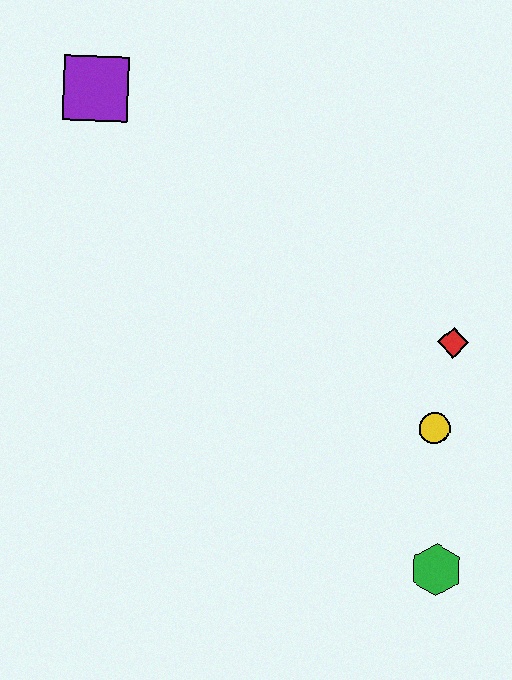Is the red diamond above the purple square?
No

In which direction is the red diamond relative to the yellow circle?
The red diamond is above the yellow circle.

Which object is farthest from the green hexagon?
The purple square is farthest from the green hexagon.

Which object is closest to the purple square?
The red diamond is closest to the purple square.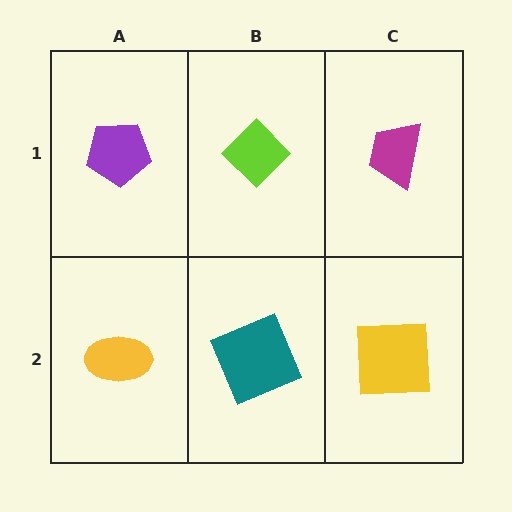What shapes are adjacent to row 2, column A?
A purple pentagon (row 1, column A), a teal square (row 2, column B).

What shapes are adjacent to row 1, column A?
A yellow ellipse (row 2, column A), a lime diamond (row 1, column B).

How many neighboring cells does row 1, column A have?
2.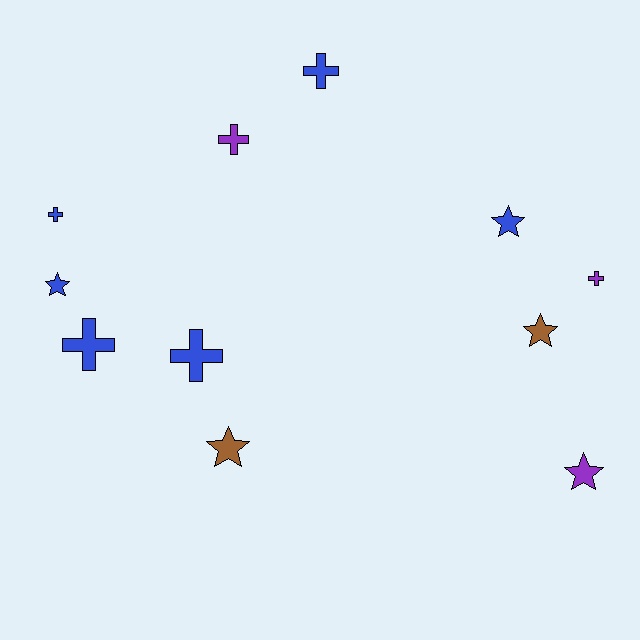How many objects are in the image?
There are 11 objects.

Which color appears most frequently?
Blue, with 6 objects.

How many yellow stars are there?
There are no yellow stars.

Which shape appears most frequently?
Cross, with 6 objects.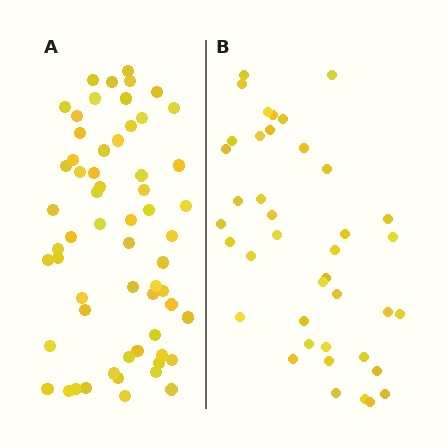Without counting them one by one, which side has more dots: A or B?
Region A (the left region) has more dots.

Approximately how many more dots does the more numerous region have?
Region A has approximately 20 more dots than region B.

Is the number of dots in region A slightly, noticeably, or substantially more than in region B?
Region A has substantially more. The ratio is roughly 1.5 to 1.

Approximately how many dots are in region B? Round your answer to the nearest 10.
About 40 dots.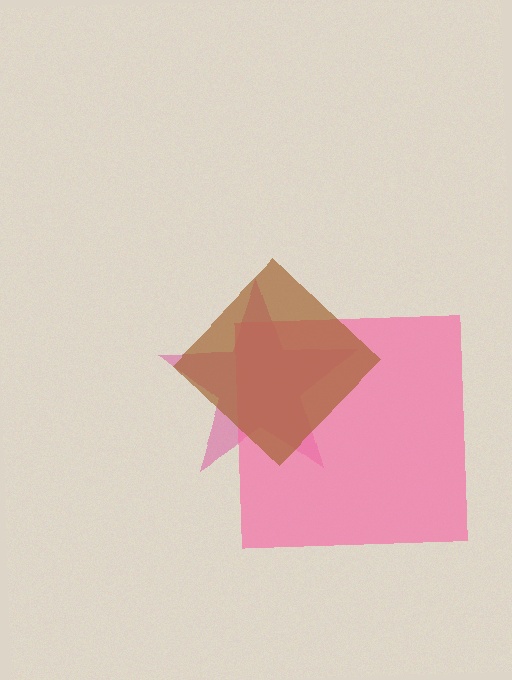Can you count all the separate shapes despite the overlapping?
Yes, there are 3 separate shapes.